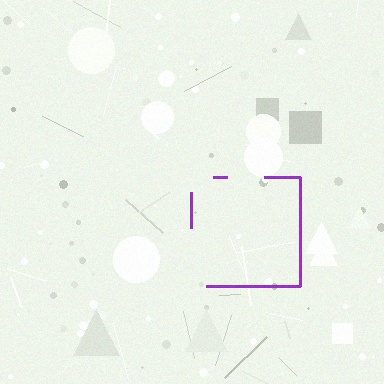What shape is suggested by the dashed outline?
The dashed outline suggests a square.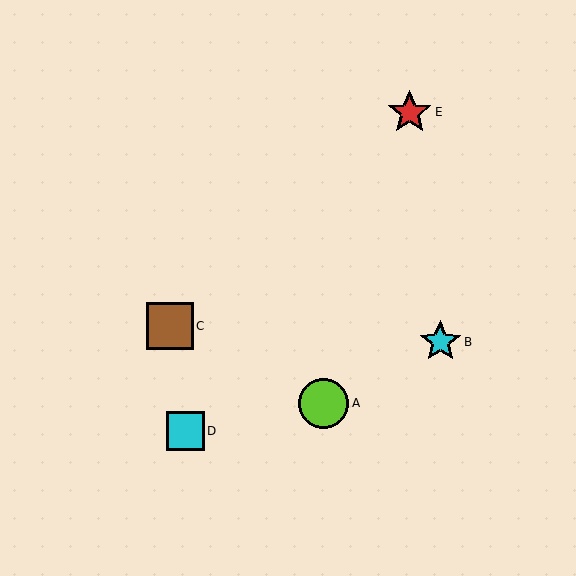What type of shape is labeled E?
Shape E is a red star.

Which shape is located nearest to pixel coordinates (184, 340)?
The brown square (labeled C) at (170, 326) is nearest to that location.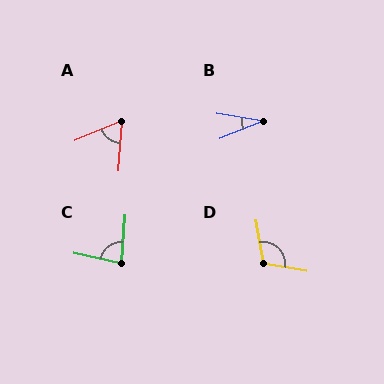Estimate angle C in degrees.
Approximately 82 degrees.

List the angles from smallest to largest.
B (31°), A (63°), C (82°), D (110°).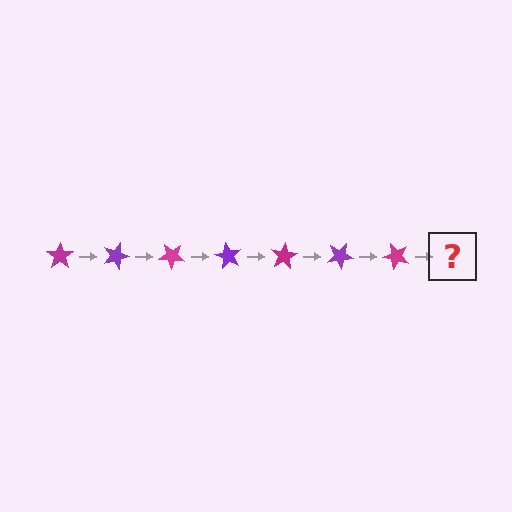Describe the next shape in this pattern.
It should be a purple star, rotated 140 degrees from the start.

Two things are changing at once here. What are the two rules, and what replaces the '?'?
The two rules are that it rotates 20 degrees each step and the color cycles through magenta and purple. The '?' should be a purple star, rotated 140 degrees from the start.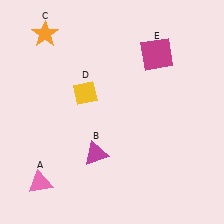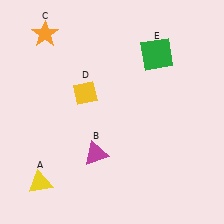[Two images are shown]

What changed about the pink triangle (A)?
In Image 1, A is pink. In Image 2, it changed to yellow.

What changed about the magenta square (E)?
In Image 1, E is magenta. In Image 2, it changed to green.